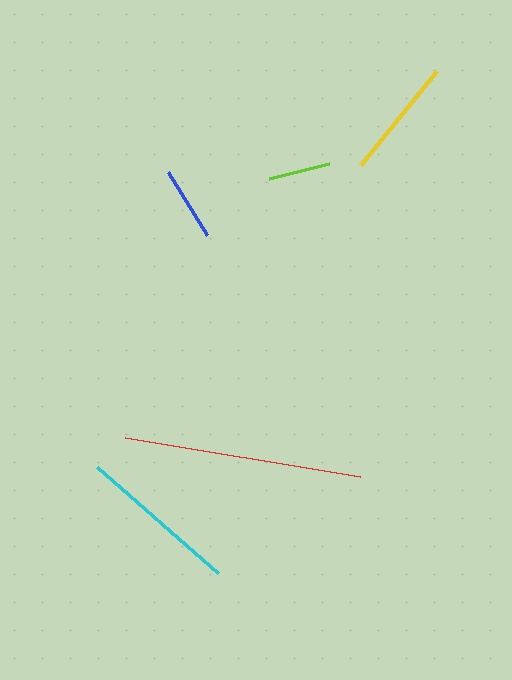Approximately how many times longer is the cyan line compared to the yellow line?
The cyan line is approximately 1.3 times the length of the yellow line.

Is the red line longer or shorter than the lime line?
The red line is longer than the lime line.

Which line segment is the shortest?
The lime line is the shortest at approximately 61 pixels.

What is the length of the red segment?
The red segment is approximately 238 pixels long.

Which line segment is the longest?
The red line is the longest at approximately 238 pixels.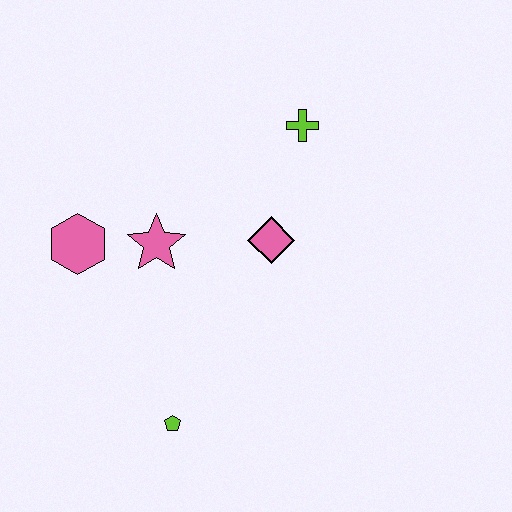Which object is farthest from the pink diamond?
The lime pentagon is farthest from the pink diamond.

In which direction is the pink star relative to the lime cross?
The pink star is to the left of the lime cross.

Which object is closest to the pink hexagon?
The pink star is closest to the pink hexagon.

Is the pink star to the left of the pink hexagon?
No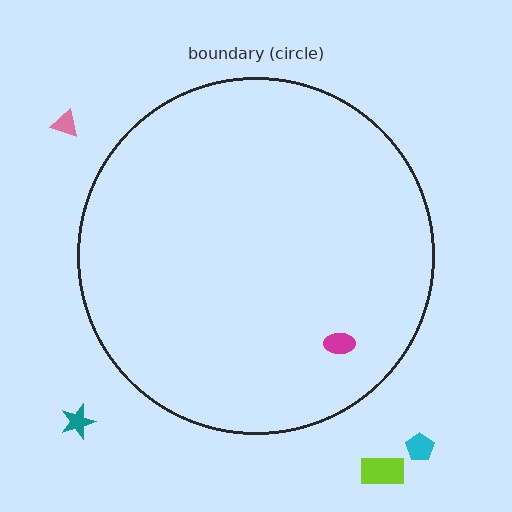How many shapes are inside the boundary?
1 inside, 4 outside.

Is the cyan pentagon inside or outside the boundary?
Outside.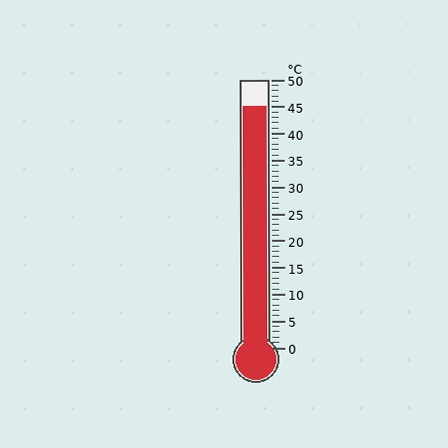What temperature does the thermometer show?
The thermometer shows approximately 45°C.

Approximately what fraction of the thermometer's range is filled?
The thermometer is filled to approximately 90% of its range.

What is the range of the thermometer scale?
The thermometer scale ranges from 0°C to 50°C.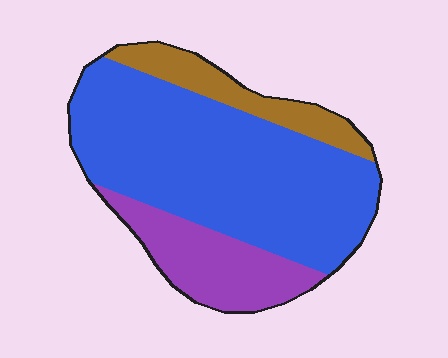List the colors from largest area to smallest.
From largest to smallest: blue, purple, brown.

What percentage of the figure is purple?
Purple covers about 20% of the figure.